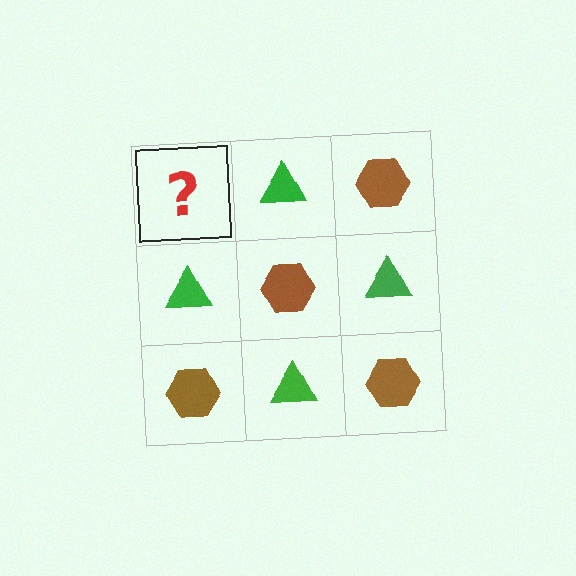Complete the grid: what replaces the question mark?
The question mark should be replaced with a brown hexagon.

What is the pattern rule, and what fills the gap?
The rule is that it alternates brown hexagon and green triangle in a checkerboard pattern. The gap should be filled with a brown hexagon.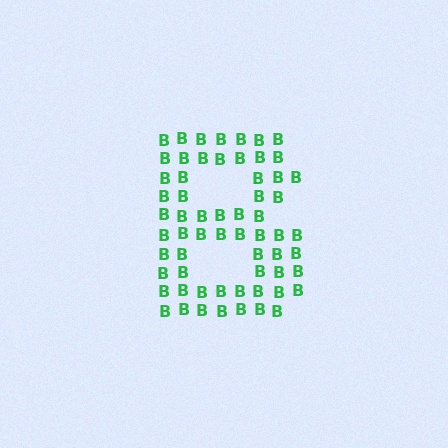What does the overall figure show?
The overall figure shows the letter B.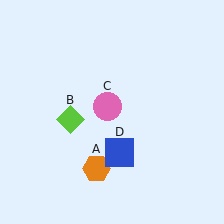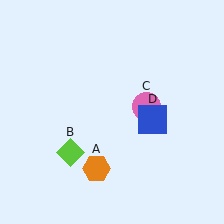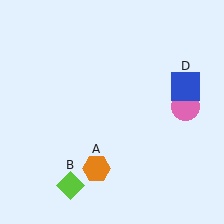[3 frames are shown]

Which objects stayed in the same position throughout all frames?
Orange hexagon (object A) remained stationary.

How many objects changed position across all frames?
3 objects changed position: lime diamond (object B), pink circle (object C), blue square (object D).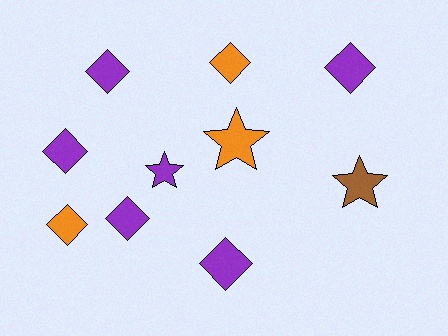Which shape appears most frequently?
Diamond, with 7 objects.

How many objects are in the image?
There are 10 objects.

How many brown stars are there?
There is 1 brown star.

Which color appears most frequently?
Purple, with 6 objects.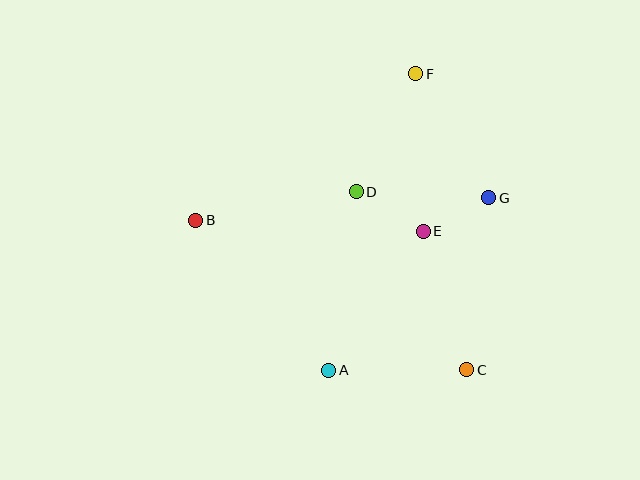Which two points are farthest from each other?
Points B and C are farthest from each other.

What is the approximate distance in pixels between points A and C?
The distance between A and C is approximately 138 pixels.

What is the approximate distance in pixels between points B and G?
The distance between B and G is approximately 294 pixels.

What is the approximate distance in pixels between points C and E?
The distance between C and E is approximately 145 pixels.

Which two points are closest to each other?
Points E and G are closest to each other.